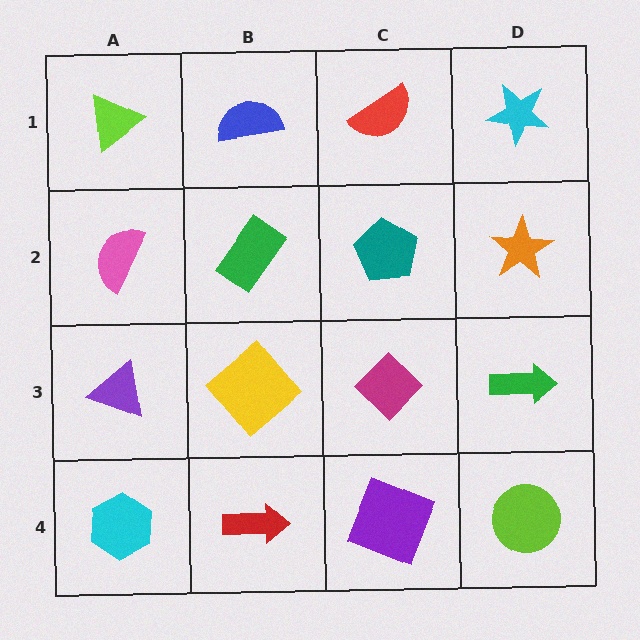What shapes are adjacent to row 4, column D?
A green arrow (row 3, column D), a purple square (row 4, column C).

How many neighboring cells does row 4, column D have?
2.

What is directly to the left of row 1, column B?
A lime triangle.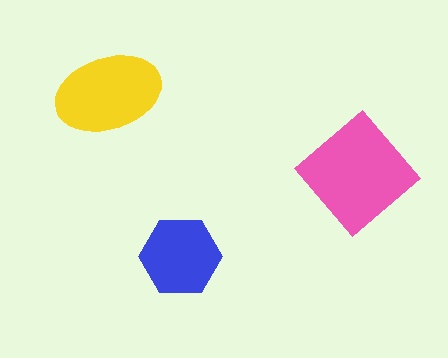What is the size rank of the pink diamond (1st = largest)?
1st.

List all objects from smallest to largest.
The blue hexagon, the yellow ellipse, the pink diamond.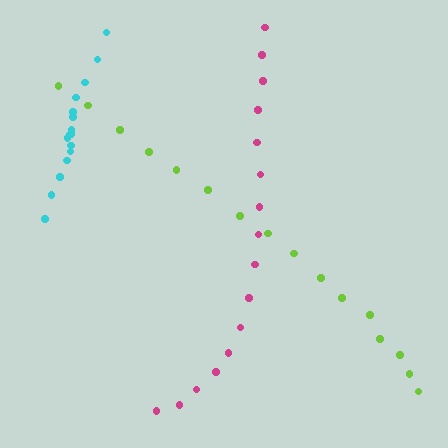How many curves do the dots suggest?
There are 3 distinct paths.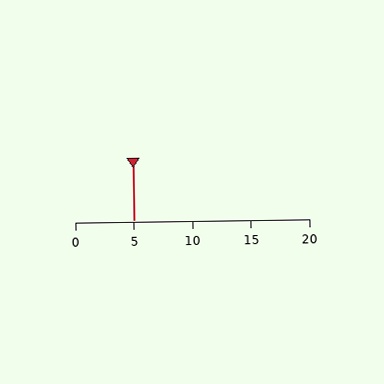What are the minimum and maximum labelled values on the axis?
The axis runs from 0 to 20.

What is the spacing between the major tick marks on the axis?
The major ticks are spaced 5 apart.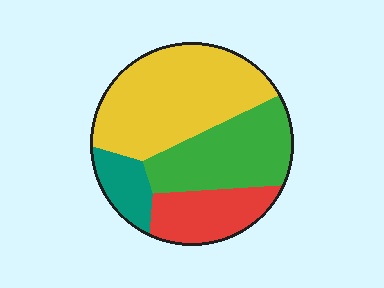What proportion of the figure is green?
Green takes up about one quarter (1/4) of the figure.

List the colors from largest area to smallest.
From largest to smallest: yellow, green, red, teal.